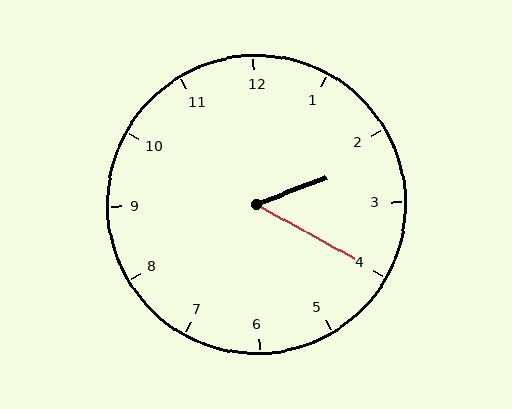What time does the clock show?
2:20.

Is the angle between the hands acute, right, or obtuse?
It is acute.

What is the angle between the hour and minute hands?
Approximately 50 degrees.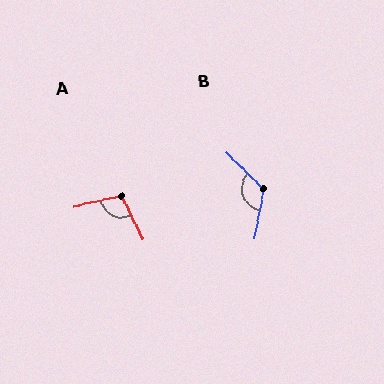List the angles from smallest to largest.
A (104°), B (124°).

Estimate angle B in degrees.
Approximately 124 degrees.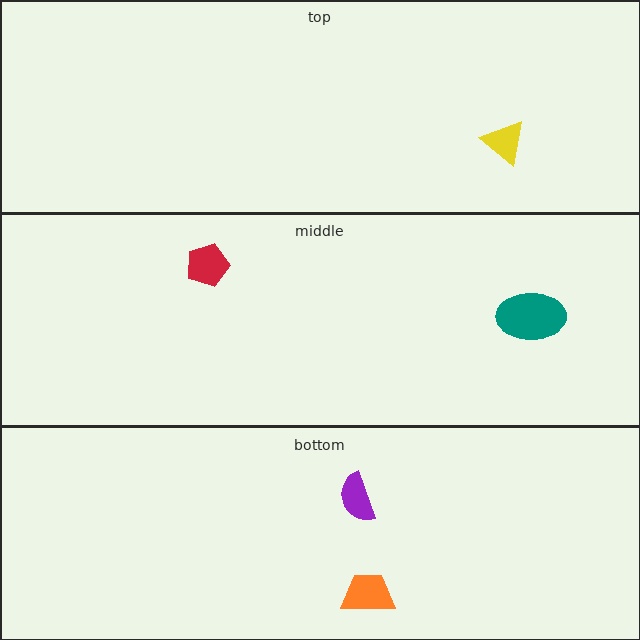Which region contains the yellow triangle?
The top region.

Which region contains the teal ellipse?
The middle region.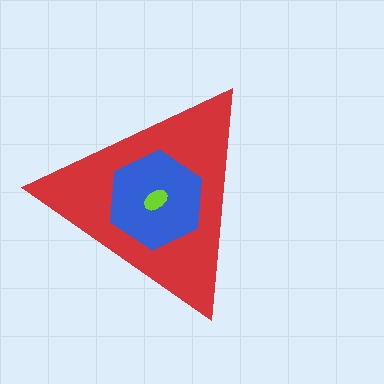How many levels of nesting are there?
3.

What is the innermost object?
The lime ellipse.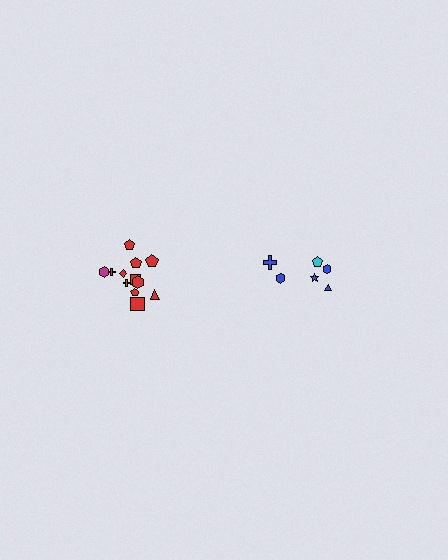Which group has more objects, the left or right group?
The left group.